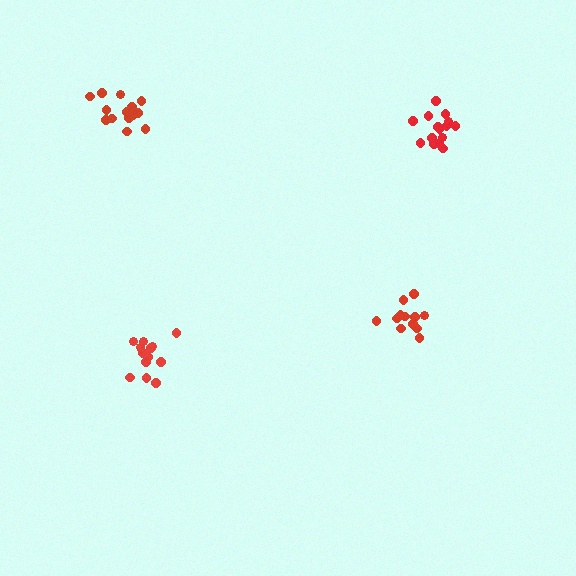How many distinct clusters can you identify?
There are 4 distinct clusters.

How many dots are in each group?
Group 1: 15 dots, Group 2: 12 dots, Group 3: 13 dots, Group 4: 15 dots (55 total).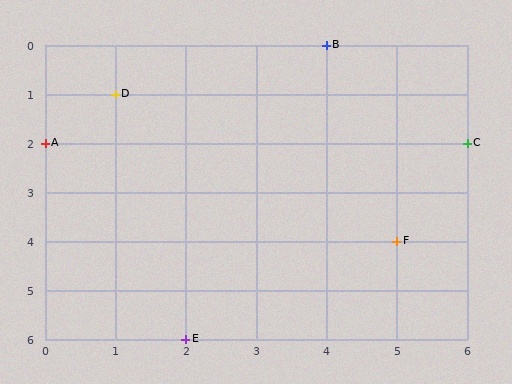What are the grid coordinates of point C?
Point C is at grid coordinates (6, 2).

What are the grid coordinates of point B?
Point B is at grid coordinates (4, 0).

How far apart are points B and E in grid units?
Points B and E are 2 columns and 6 rows apart (about 6.3 grid units diagonally).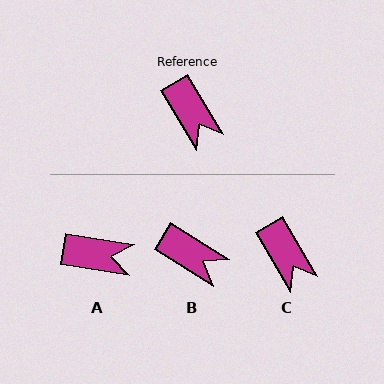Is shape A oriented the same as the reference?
No, it is off by about 51 degrees.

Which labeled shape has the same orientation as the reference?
C.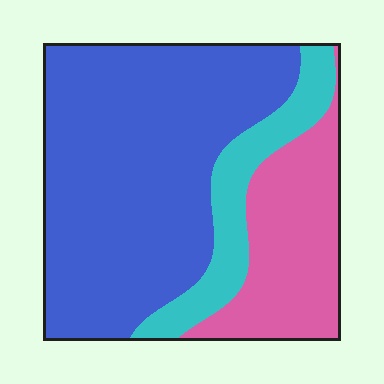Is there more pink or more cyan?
Pink.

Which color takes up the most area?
Blue, at roughly 60%.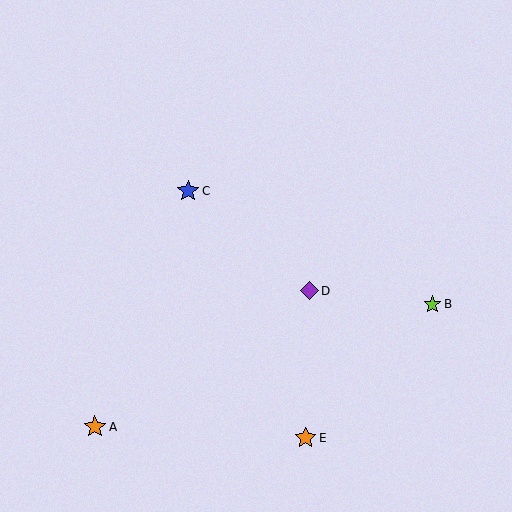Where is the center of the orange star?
The center of the orange star is at (305, 438).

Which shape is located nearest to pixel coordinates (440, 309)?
The lime star (labeled B) at (432, 304) is nearest to that location.